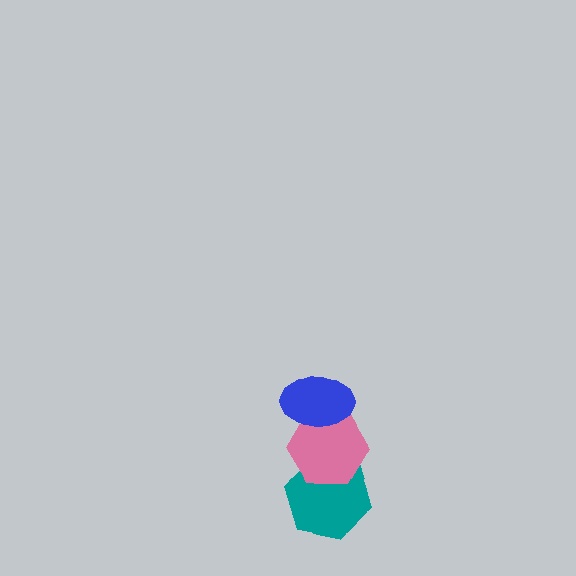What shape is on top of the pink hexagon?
The blue ellipse is on top of the pink hexagon.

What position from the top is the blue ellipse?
The blue ellipse is 1st from the top.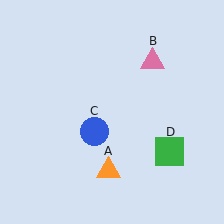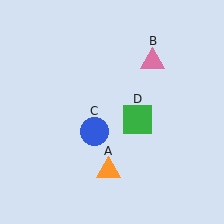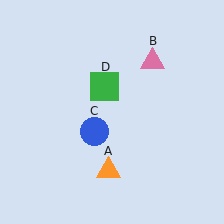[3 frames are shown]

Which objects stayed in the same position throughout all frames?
Orange triangle (object A) and pink triangle (object B) and blue circle (object C) remained stationary.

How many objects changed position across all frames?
1 object changed position: green square (object D).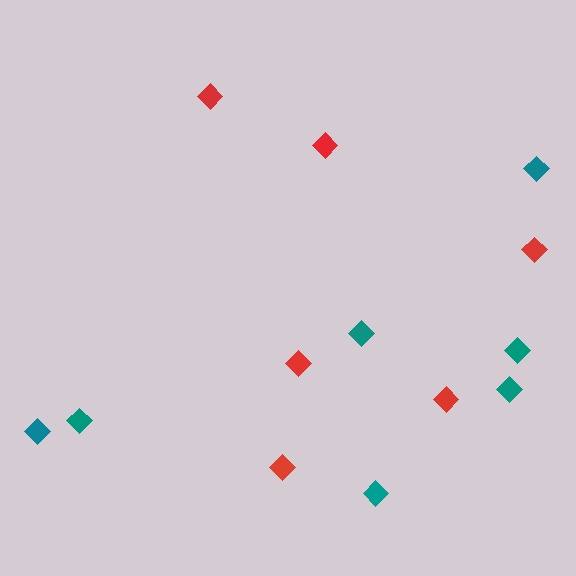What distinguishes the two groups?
There are 2 groups: one group of red diamonds (6) and one group of teal diamonds (7).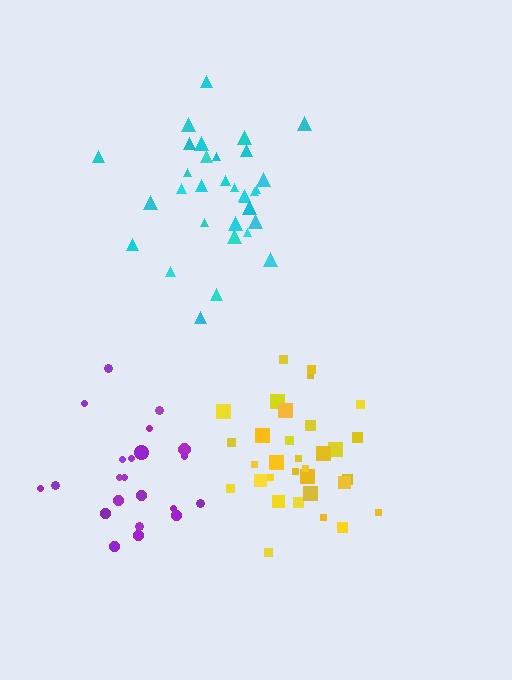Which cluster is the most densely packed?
Yellow.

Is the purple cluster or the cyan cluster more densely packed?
Purple.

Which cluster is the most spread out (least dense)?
Cyan.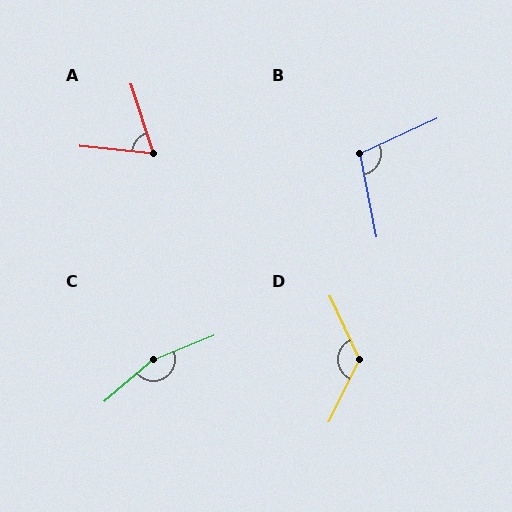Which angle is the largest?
C, at approximately 162 degrees.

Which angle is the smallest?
A, at approximately 66 degrees.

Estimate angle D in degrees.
Approximately 129 degrees.